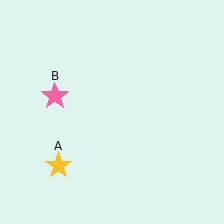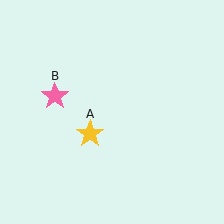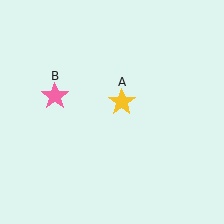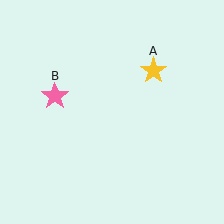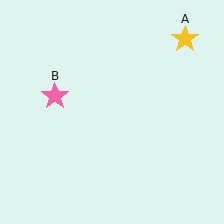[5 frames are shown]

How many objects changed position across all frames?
1 object changed position: yellow star (object A).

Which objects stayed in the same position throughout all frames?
Pink star (object B) remained stationary.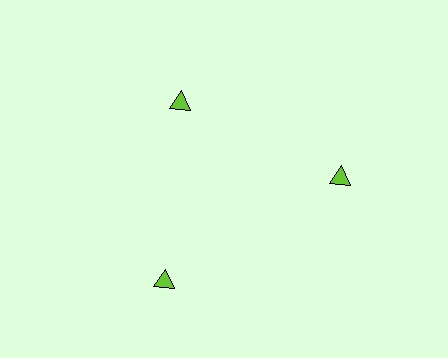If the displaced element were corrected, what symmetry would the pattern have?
It would have 3-fold rotational symmetry — the pattern would map onto itself every 120 degrees.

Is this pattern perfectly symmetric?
No. The 3 lime triangles are arranged in a ring, but one element near the 11 o'clock position is pulled inward toward the center, breaking the 3-fold rotational symmetry.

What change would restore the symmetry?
The symmetry would be restored by moving it outward, back onto the ring so that all 3 triangles sit at equal angles and equal distance from the center.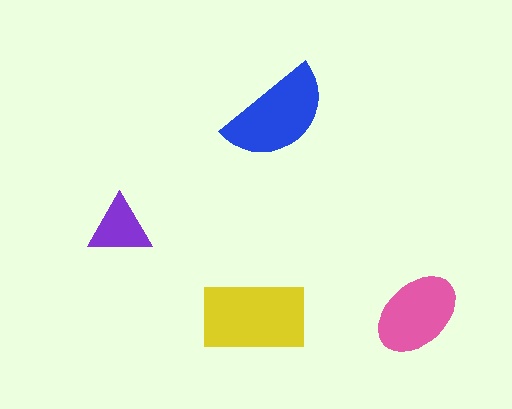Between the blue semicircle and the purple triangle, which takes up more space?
The blue semicircle.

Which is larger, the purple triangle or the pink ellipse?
The pink ellipse.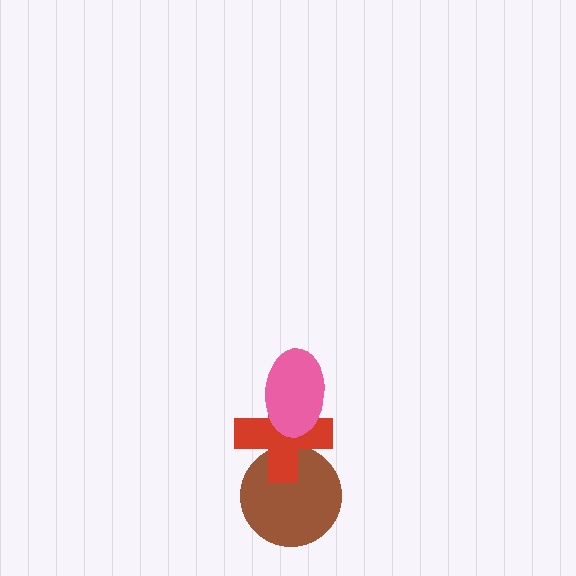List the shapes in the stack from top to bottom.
From top to bottom: the pink ellipse, the red cross, the brown circle.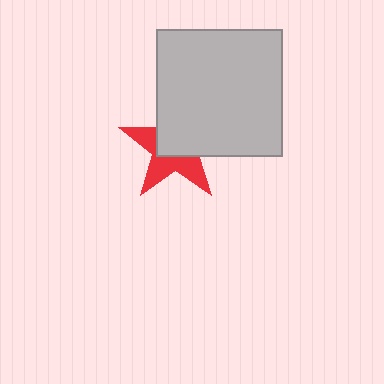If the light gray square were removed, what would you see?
You would see the complete red star.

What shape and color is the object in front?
The object in front is a light gray square.